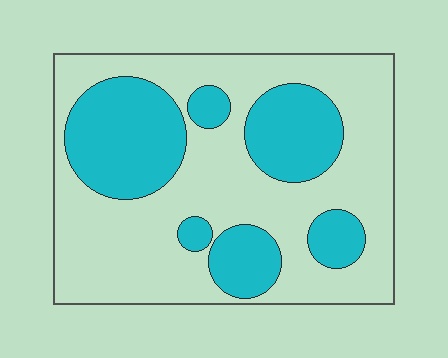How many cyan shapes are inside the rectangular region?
6.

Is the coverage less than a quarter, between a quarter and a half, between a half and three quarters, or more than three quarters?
Between a quarter and a half.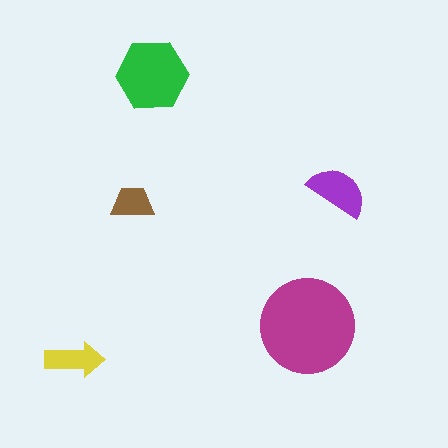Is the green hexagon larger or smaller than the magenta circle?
Smaller.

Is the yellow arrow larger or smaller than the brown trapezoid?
Larger.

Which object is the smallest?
The brown trapezoid.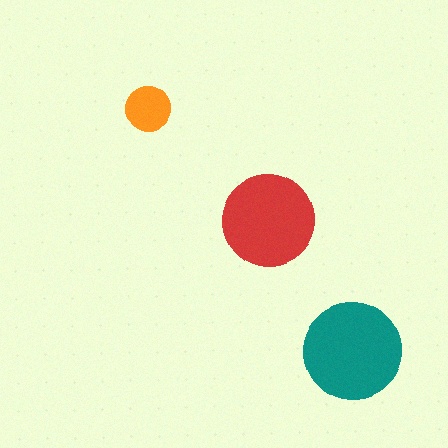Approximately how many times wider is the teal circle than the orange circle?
About 2 times wider.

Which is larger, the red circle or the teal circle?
The teal one.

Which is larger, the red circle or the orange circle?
The red one.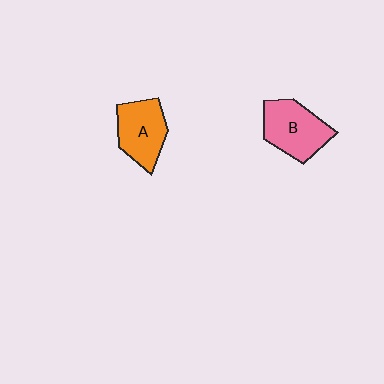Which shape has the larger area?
Shape B (pink).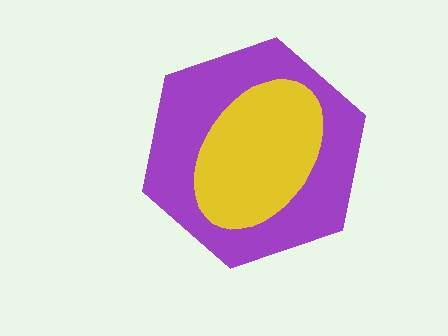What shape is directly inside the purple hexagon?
The yellow ellipse.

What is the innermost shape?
The yellow ellipse.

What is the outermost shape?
The purple hexagon.